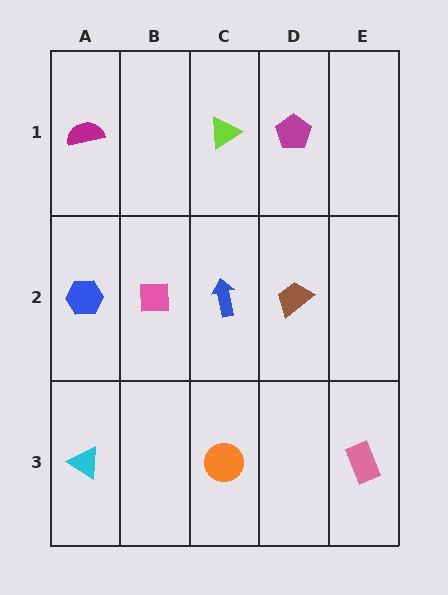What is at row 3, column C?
An orange circle.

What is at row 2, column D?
A brown trapezoid.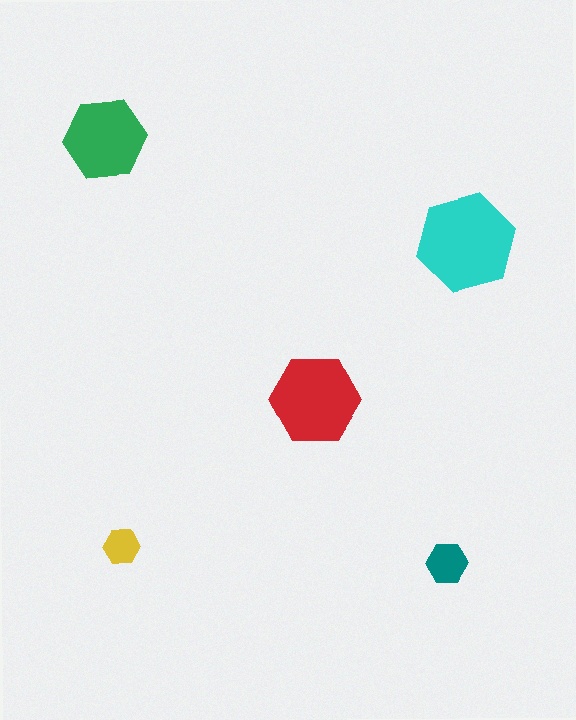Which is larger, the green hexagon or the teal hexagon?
The green one.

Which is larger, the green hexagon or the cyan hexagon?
The cyan one.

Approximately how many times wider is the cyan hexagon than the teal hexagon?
About 2.5 times wider.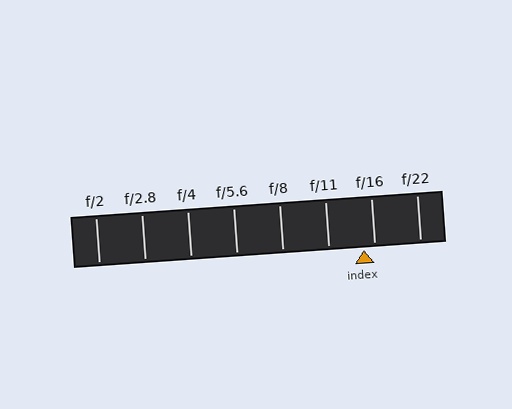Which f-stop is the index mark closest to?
The index mark is closest to f/16.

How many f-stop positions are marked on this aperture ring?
There are 8 f-stop positions marked.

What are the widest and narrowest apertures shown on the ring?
The widest aperture shown is f/2 and the narrowest is f/22.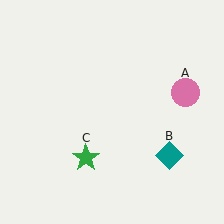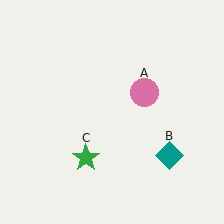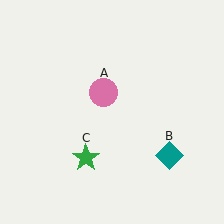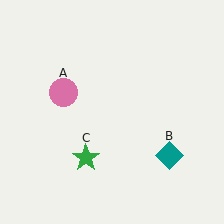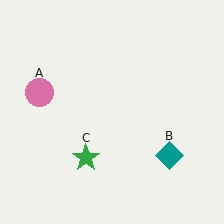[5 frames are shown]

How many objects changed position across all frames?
1 object changed position: pink circle (object A).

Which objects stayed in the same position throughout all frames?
Teal diamond (object B) and green star (object C) remained stationary.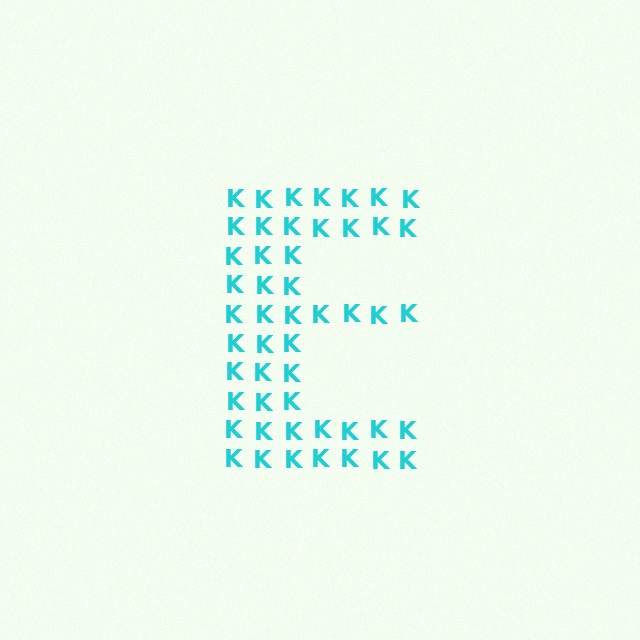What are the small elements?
The small elements are letter K's.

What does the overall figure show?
The overall figure shows the letter E.